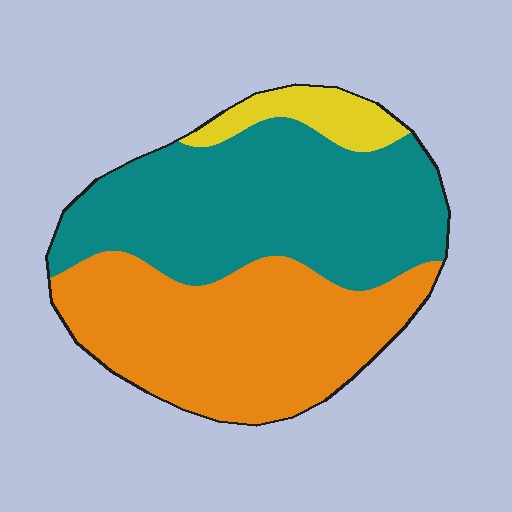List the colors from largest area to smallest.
From largest to smallest: teal, orange, yellow.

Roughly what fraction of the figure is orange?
Orange takes up about two fifths (2/5) of the figure.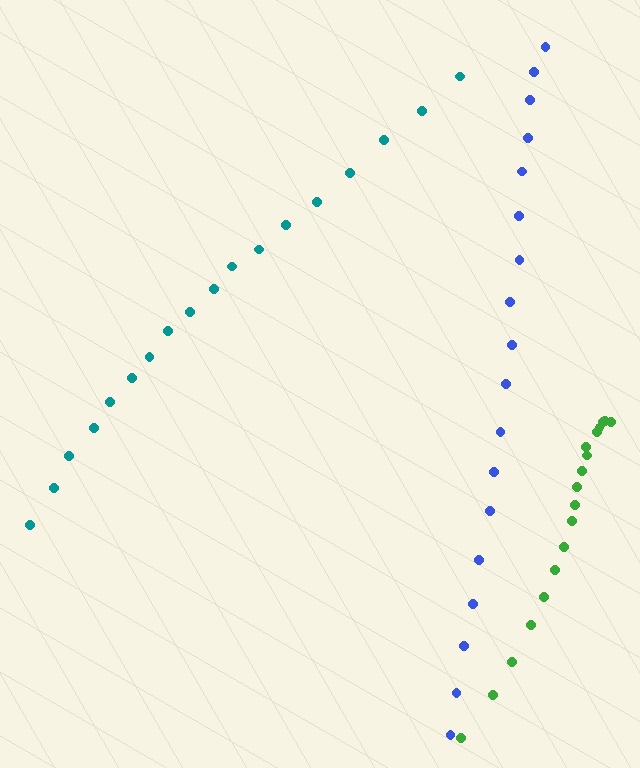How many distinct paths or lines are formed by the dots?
There are 3 distinct paths.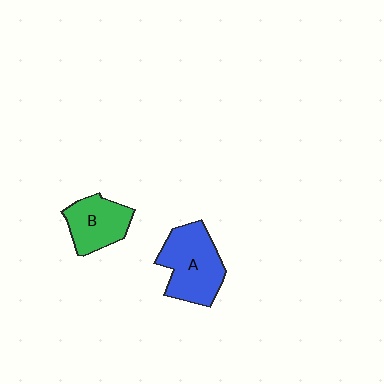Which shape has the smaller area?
Shape B (green).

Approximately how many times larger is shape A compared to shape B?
Approximately 1.4 times.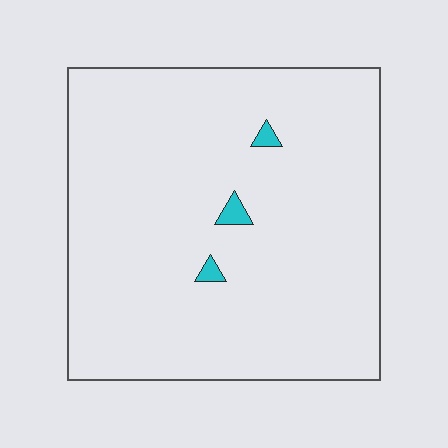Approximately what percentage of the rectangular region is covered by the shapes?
Approximately 0%.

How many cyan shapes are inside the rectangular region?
3.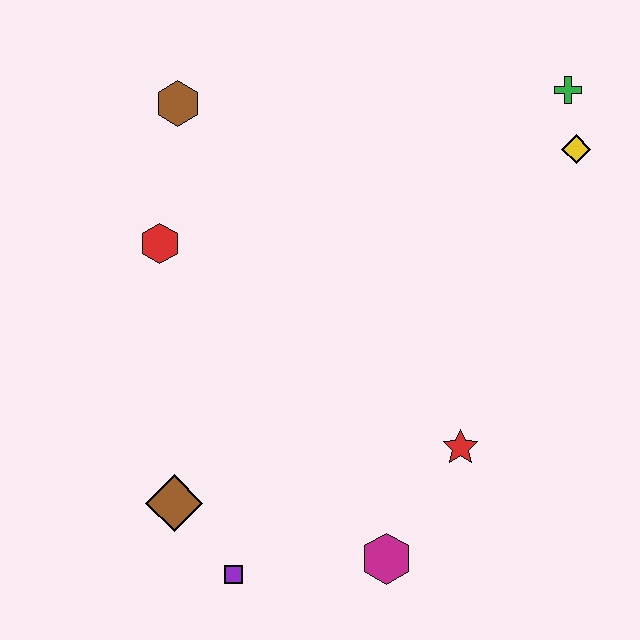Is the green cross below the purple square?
No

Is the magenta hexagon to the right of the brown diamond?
Yes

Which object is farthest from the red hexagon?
The green cross is farthest from the red hexagon.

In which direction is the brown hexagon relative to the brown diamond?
The brown hexagon is above the brown diamond.